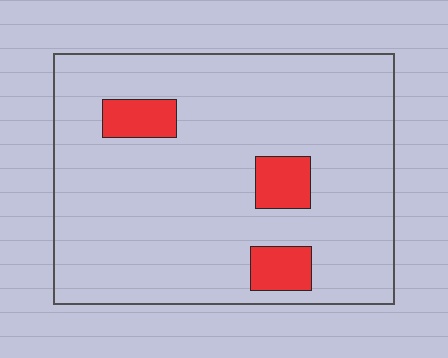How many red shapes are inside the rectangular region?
3.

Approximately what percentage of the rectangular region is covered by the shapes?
Approximately 10%.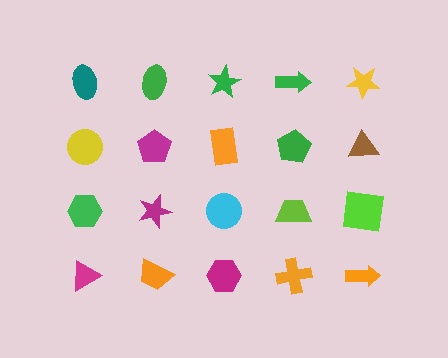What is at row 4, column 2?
An orange trapezoid.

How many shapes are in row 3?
5 shapes.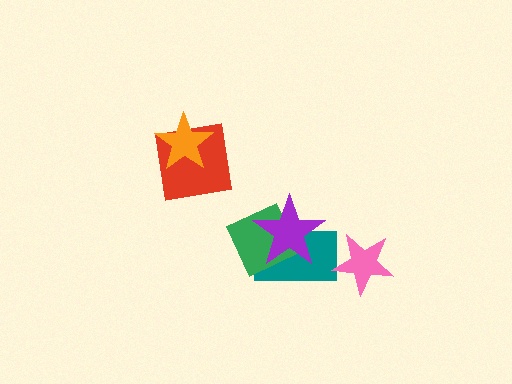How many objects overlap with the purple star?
2 objects overlap with the purple star.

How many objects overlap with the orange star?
1 object overlaps with the orange star.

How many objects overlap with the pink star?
0 objects overlap with the pink star.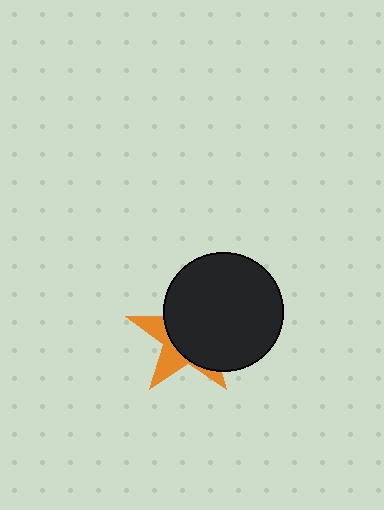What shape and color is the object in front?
The object in front is a black circle.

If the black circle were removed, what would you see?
You would see the complete orange star.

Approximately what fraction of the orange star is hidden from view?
Roughly 67% of the orange star is hidden behind the black circle.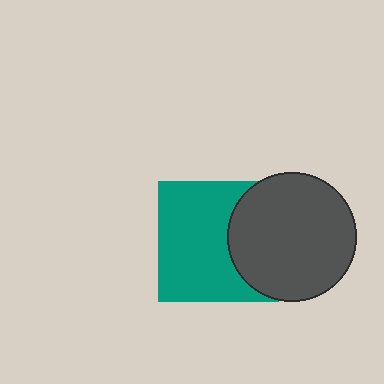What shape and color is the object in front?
The object in front is a dark gray circle.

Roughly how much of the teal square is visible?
Most of it is visible (roughly 67%).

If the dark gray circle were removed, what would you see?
You would see the complete teal square.